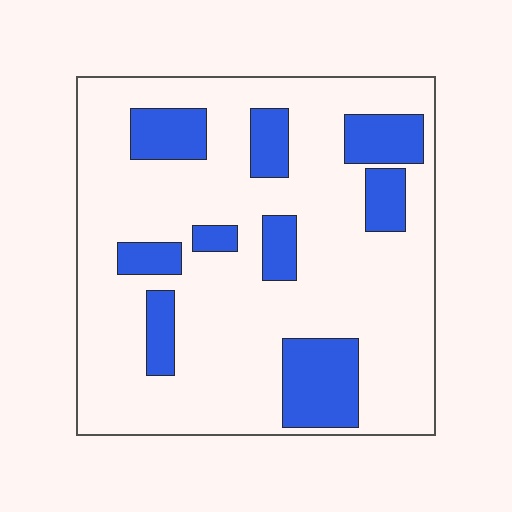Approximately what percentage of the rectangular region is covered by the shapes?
Approximately 20%.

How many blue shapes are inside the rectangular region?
9.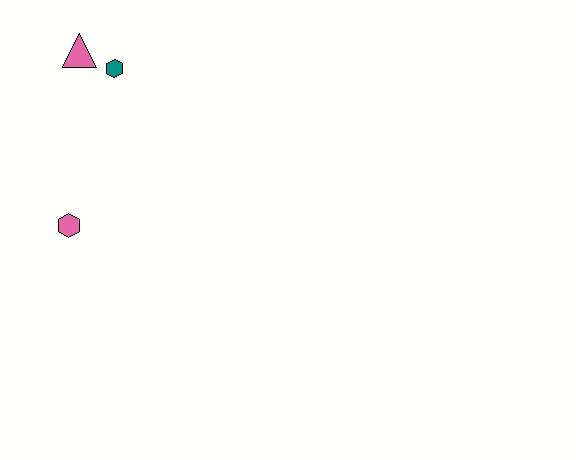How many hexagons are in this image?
There are 2 hexagons.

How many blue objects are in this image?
There are no blue objects.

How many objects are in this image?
There are 3 objects.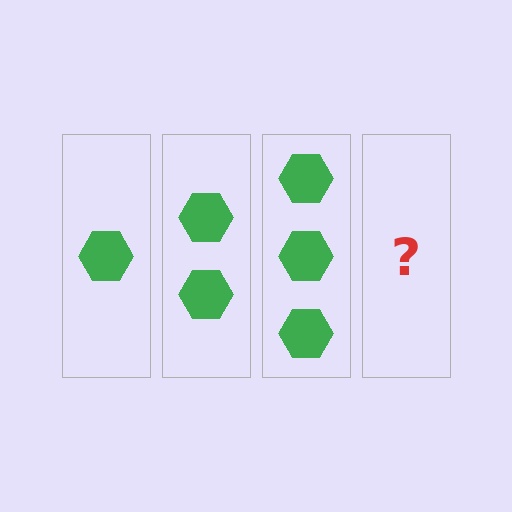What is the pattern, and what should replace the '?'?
The pattern is that each step adds one more hexagon. The '?' should be 4 hexagons.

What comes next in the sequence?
The next element should be 4 hexagons.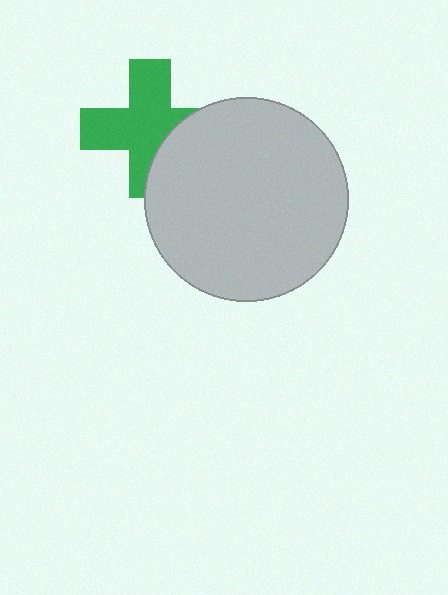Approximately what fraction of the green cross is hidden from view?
Roughly 30% of the green cross is hidden behind the light gray circle.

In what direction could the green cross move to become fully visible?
The green cross could move left. That would shift it out from behind the light gray circle entirely.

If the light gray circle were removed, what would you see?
You would see the complete green cross.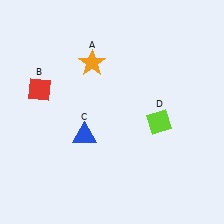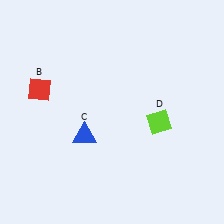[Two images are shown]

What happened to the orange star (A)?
The orange star (A) was removed in Image 2. It was in the top-left area of Image 1.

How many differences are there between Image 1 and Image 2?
There is 1 difference between the two images.